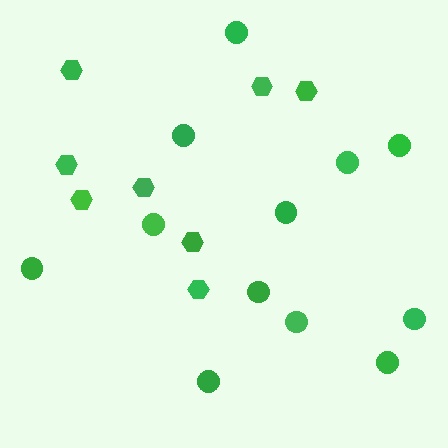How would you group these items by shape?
There are 2 groups: one group of hexagons (8) and one group of circles (12).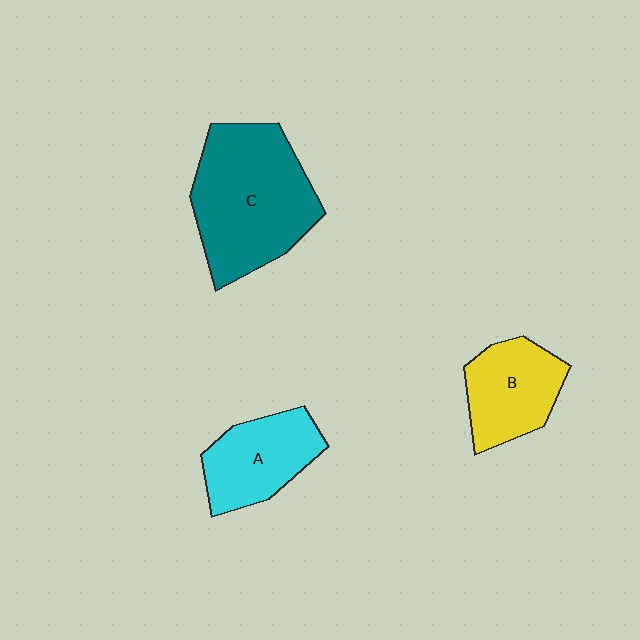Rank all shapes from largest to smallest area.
From largest to smallest: C (teal), A (cyan), B (yellow).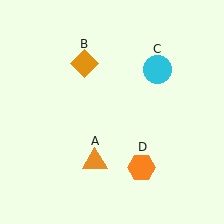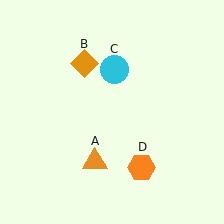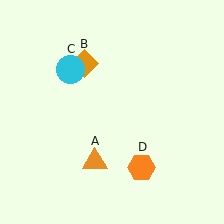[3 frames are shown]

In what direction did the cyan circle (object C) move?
The cyan circle (object C) moved left.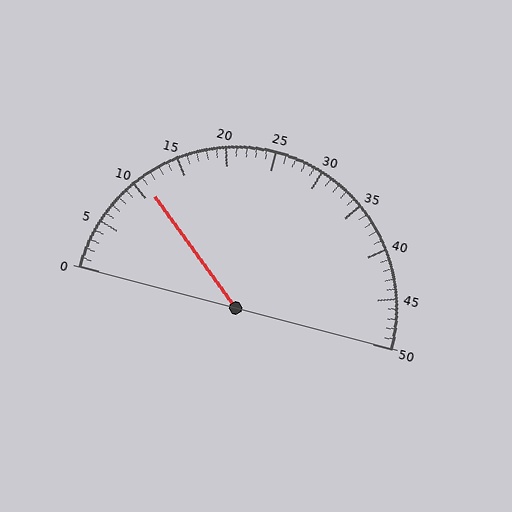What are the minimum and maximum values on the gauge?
The gauge ranges from 0 to 50.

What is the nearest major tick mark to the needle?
The nearest major tick mark is 10.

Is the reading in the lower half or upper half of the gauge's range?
The reading is in the lower half of the range (0 to 50).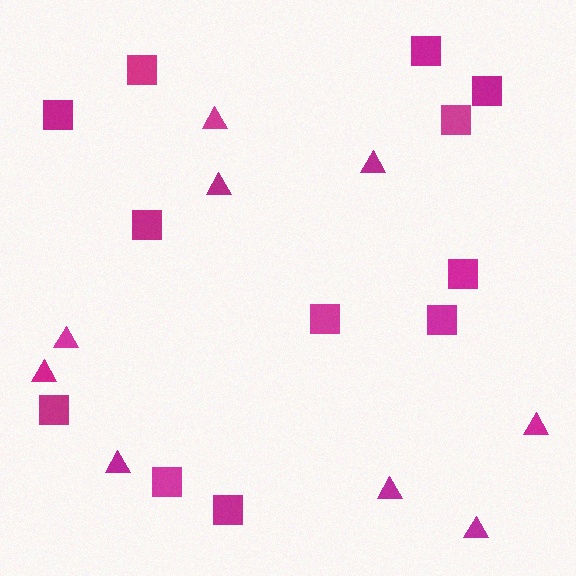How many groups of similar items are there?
There are 2 groups: one group of squares (12) and one group of triangles (9).